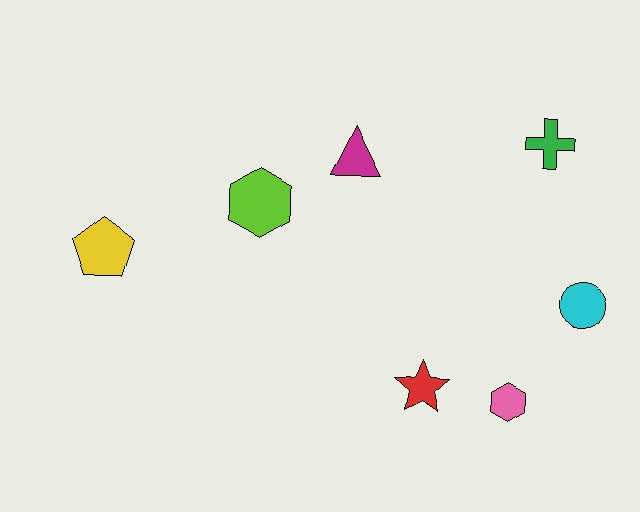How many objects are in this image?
There are 7 objects.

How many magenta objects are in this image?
There is 1 magenta object.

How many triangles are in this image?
There is 1 triangle.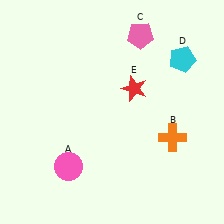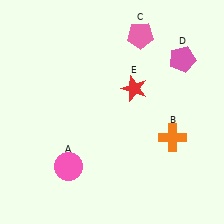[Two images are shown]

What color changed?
The pentagon (D) changed from cyan in Image 1 to pink in Image 2.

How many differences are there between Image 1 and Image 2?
There is 1 difference between the two images.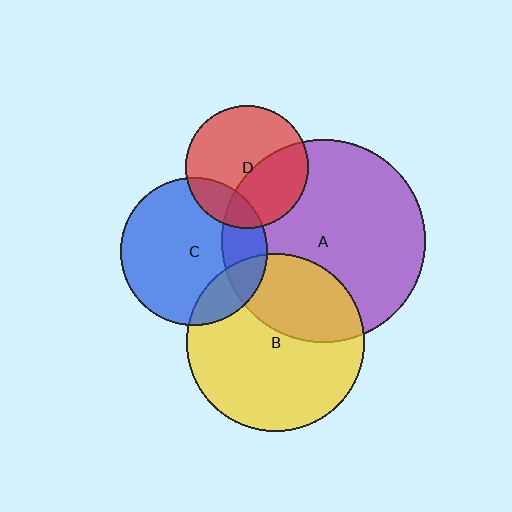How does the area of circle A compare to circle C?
Approximately 1.9 times.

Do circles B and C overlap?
Yes.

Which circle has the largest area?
Circle A (purple).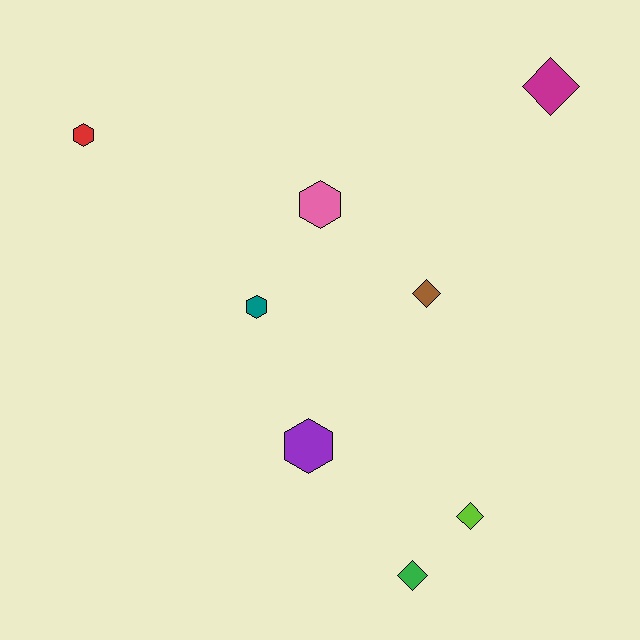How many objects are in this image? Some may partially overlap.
There are 8 objects.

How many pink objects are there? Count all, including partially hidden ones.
There is 1 pink object.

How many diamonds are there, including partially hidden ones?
There are 4 diamonds.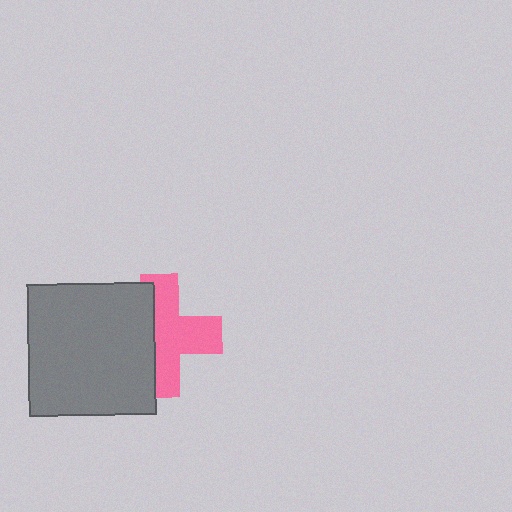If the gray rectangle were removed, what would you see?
You would see the complete pink cross.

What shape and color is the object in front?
The object in front is a gray rectangle.